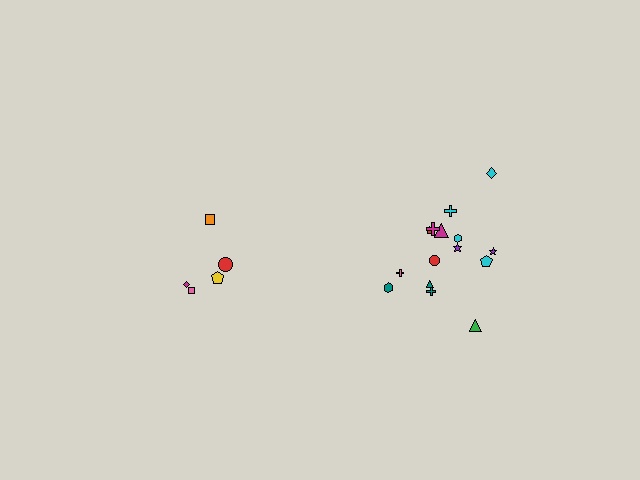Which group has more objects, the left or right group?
The right group.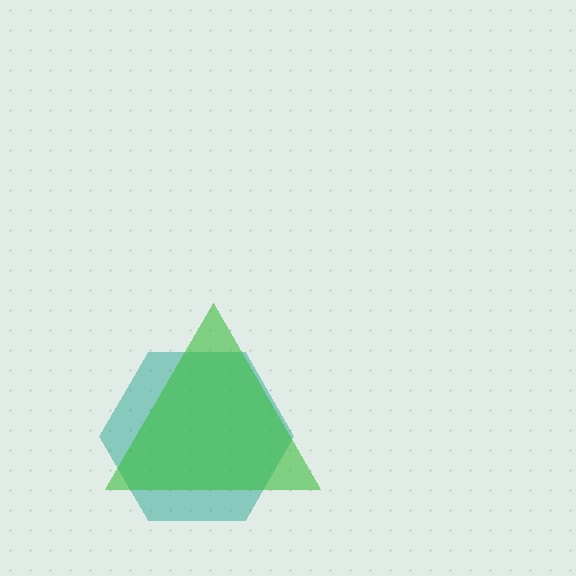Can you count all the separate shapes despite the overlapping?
Yes, there are 2 separate shapes.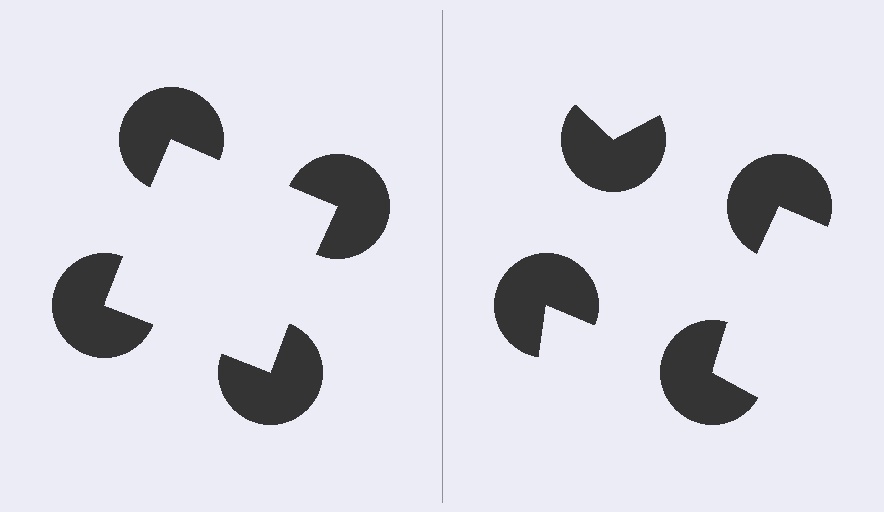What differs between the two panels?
The pac-man discs are positioned identically on both sides; only the wedge orientations differ. On the left they align to a square; on the right they are misaligned.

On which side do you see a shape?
An illusory square appears on the left side. On the right side the wedge cuts are rotated, so no coherent shape forms.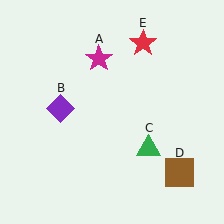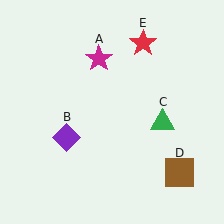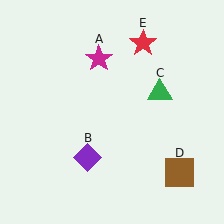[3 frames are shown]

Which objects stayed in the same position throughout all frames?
Magenta star (object A) and brown square (object D) and red star (object E) remained stationary.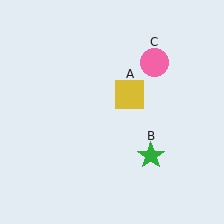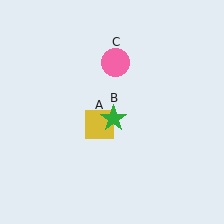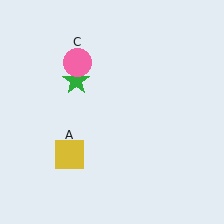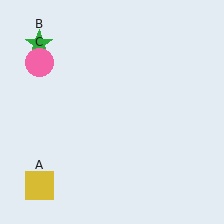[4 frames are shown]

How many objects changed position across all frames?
3 objects changed position: yellow square (object A), green star (object B), pink circle (object C).